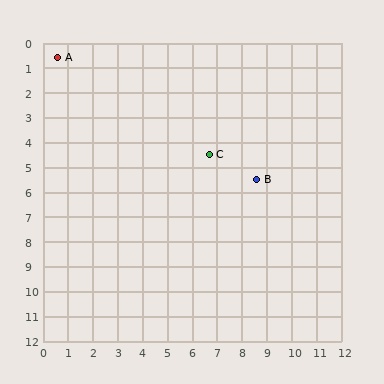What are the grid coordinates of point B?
Point B is at approximately (8.6, 5.5).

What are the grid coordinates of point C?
Point C is at approximately (6.7, 4.5).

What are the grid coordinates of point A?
Point A is at approximately (0.6, 0.6).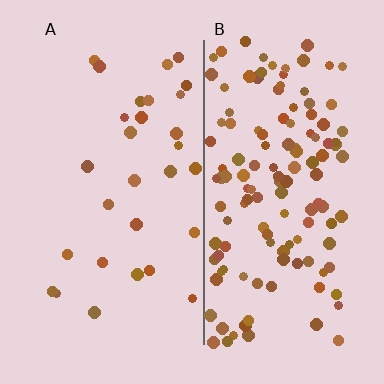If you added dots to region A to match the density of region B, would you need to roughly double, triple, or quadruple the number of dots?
Approximately quadruple.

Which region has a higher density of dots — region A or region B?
B (the right).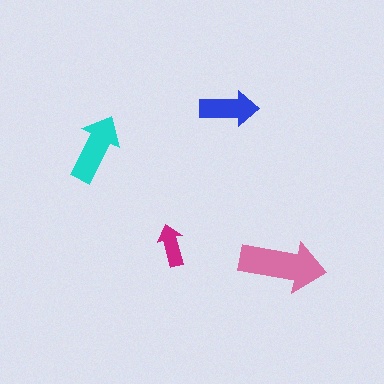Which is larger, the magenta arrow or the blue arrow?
The blue one.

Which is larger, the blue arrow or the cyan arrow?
The cyan one.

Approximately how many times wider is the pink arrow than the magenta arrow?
About 2 times wider.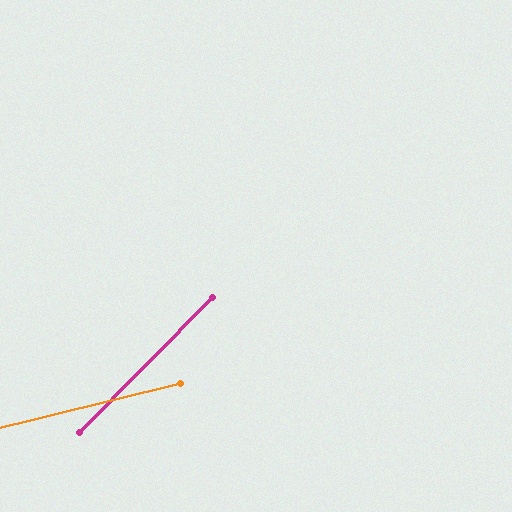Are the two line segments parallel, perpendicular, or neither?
Neither parallel nor perpendicular — they differ by about 31°.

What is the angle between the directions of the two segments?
Approximately 31 degrees.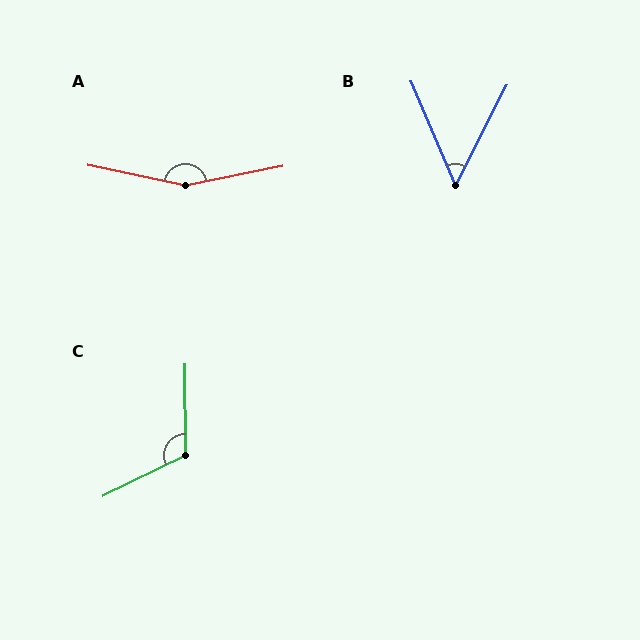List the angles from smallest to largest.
B (50°), C (116°), A (156°).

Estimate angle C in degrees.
Approximately 116 degrees.